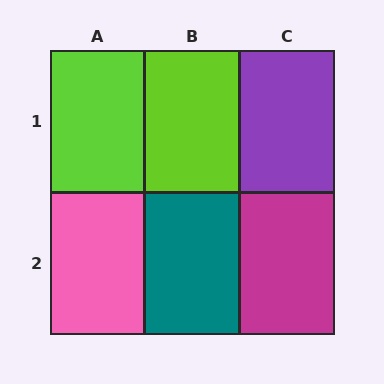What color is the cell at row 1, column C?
Purple.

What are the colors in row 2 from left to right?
Pink, teal, magenta.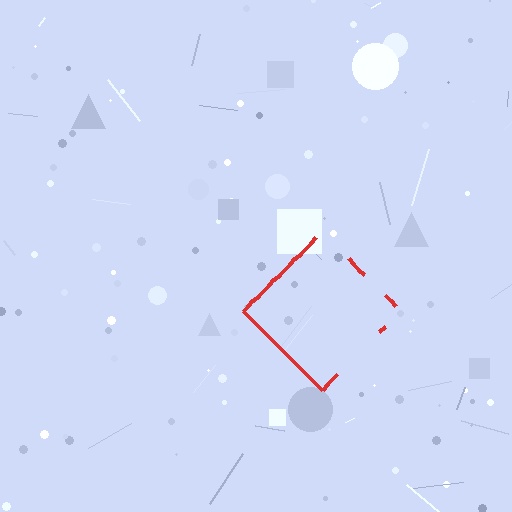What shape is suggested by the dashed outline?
The dashed outline suggests a diamond.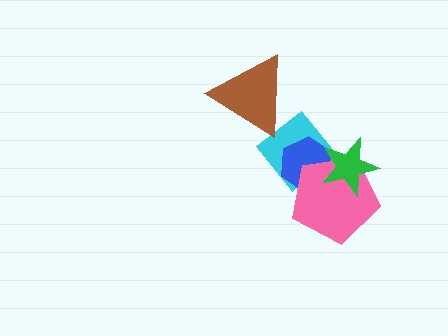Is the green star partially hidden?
No, no other shape covers it.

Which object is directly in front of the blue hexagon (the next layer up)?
The pink pentagon is directly in front of the blue hexagon.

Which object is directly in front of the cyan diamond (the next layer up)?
The blue hexagon is directly in front of the cyan diamond.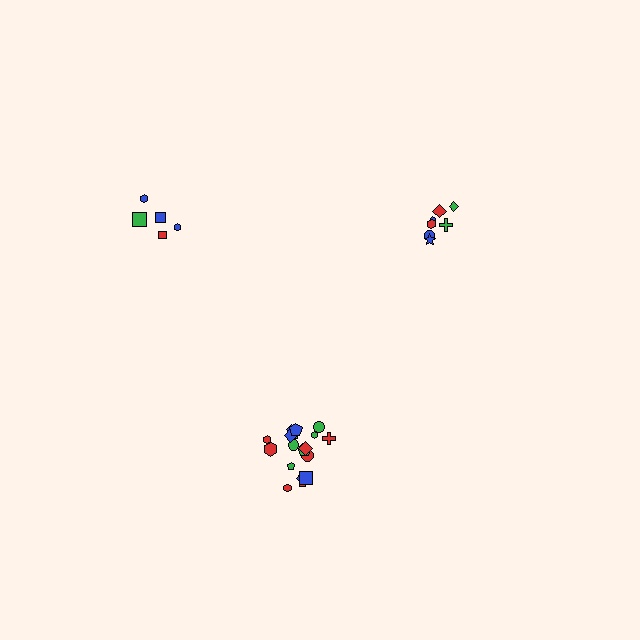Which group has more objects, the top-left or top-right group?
The top-right group.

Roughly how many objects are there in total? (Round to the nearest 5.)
Roughly 30 objects in total.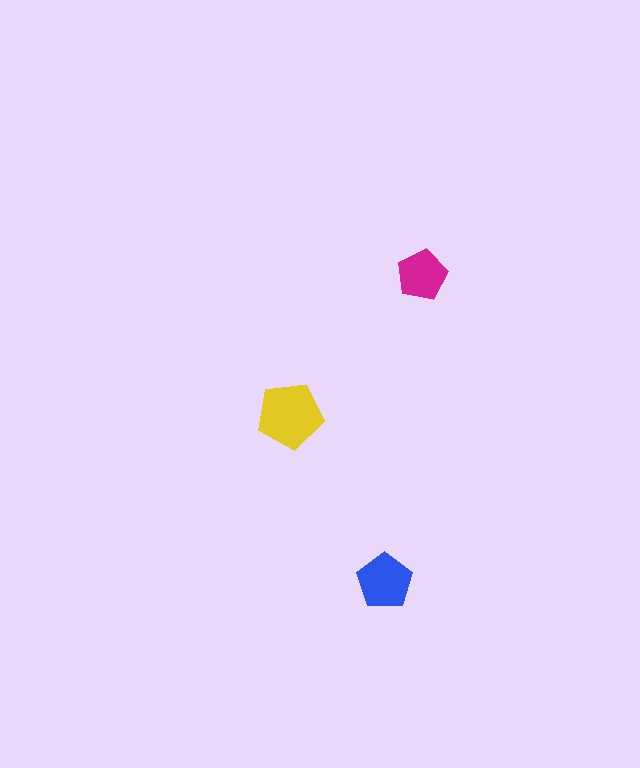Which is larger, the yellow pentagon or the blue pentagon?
The yellow one.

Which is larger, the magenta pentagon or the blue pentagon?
The blue one.